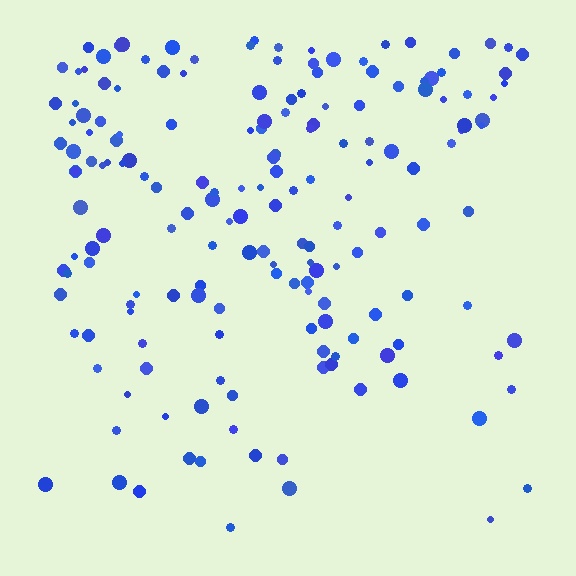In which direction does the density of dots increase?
From bottom to top, with the top side densest.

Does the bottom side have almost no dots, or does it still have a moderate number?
Still a moderate number, just noticeably fewer than the top.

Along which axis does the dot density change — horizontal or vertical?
Vertical.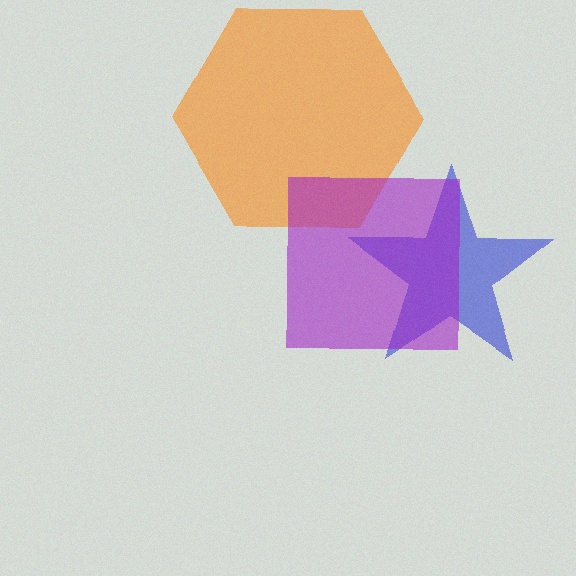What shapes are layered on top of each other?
The layered shapes are: a blue star, an orange hexagon, a purple square.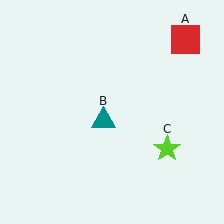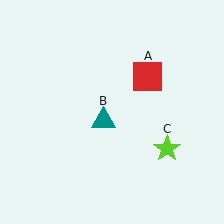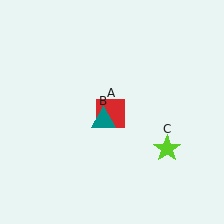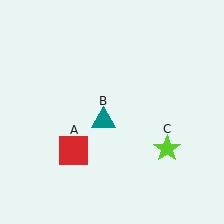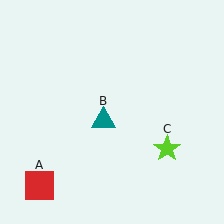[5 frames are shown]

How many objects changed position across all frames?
1 object changed position: red square (object A).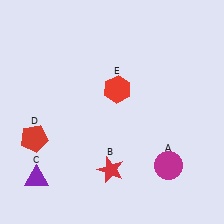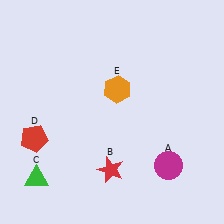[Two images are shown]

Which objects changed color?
C changed from purple to green. E changed from red to orange.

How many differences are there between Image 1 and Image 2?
There are 2 differences between the two images.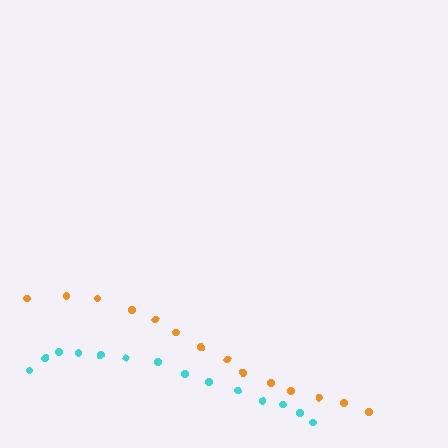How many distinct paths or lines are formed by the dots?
There are 2 distinct paths.